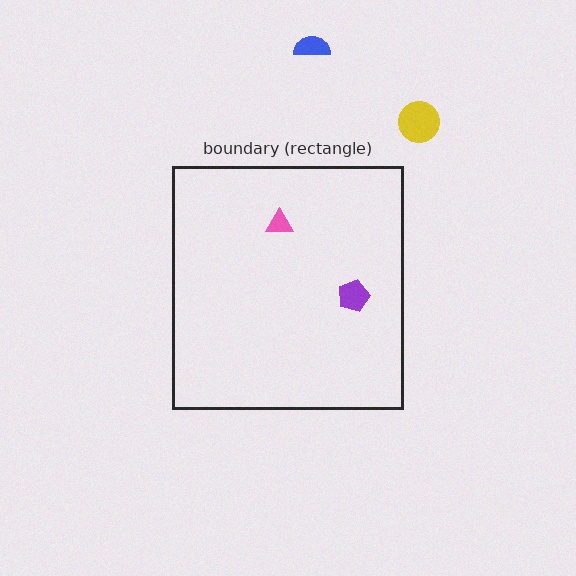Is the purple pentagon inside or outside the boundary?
Inside.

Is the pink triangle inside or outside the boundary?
Inside.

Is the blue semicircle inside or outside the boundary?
Outside.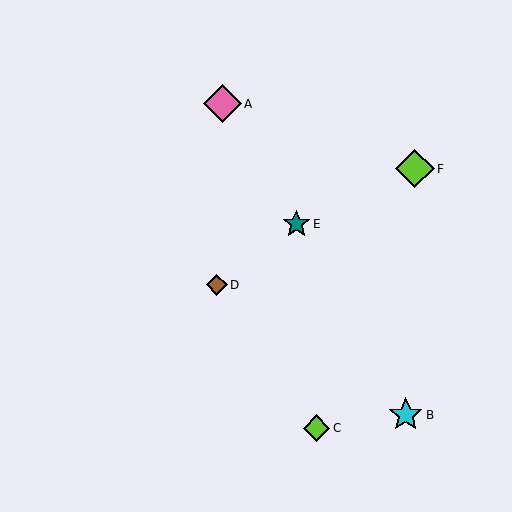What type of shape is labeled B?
Shape B is a cyan star.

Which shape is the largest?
The lime diamond (labeled F) is the largest.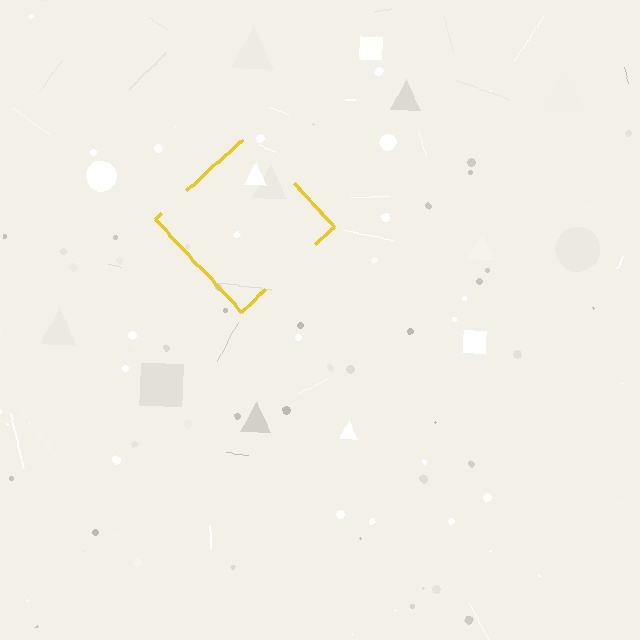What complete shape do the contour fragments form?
The contour fragments form a diamond.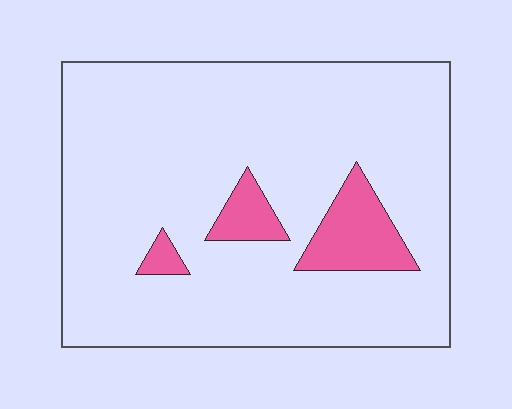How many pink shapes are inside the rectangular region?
3.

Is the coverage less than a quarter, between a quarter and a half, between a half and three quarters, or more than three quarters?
Less than a quarter.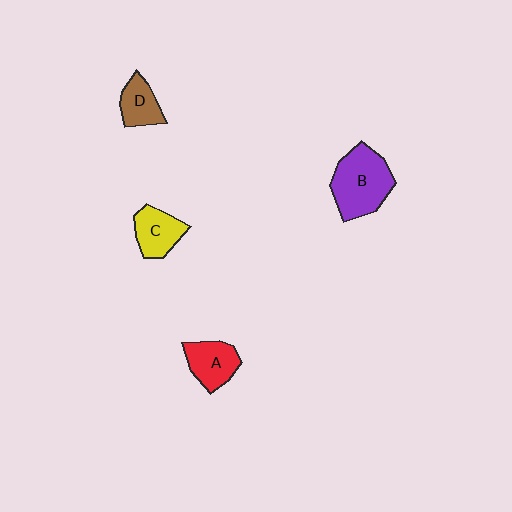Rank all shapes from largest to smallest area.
From largest to smallest: B (purple), A (red), C (yellow), D (brown).